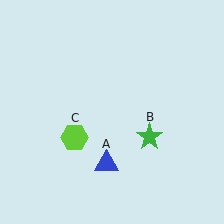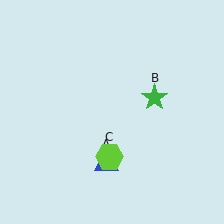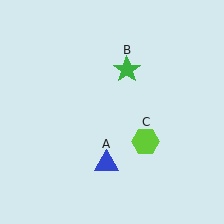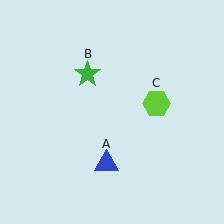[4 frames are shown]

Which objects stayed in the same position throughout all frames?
Blue triangle (object A) remained stationary.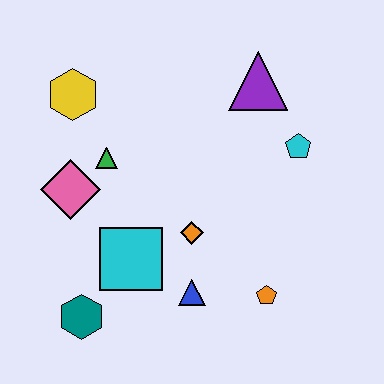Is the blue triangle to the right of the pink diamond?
Yes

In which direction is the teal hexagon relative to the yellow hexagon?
The teal hexagon is below the yellow hexagon.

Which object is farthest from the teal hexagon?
The purple triangle is farthest from the teal hexagon.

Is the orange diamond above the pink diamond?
No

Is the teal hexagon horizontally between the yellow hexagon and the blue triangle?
Yes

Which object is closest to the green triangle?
The pink diamond is closest to the green triangle.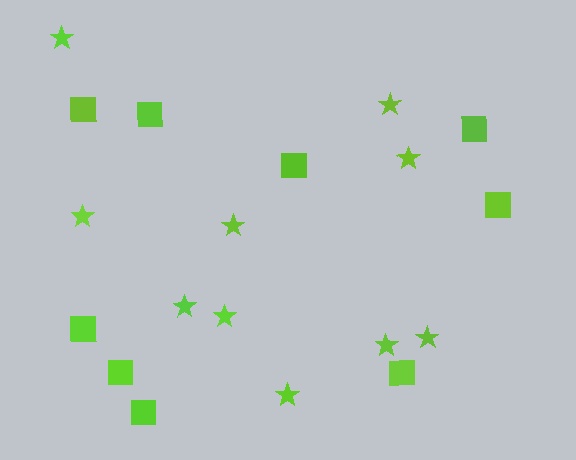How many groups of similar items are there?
There are 2 groups: one group of squares (9) and one group of stars (10).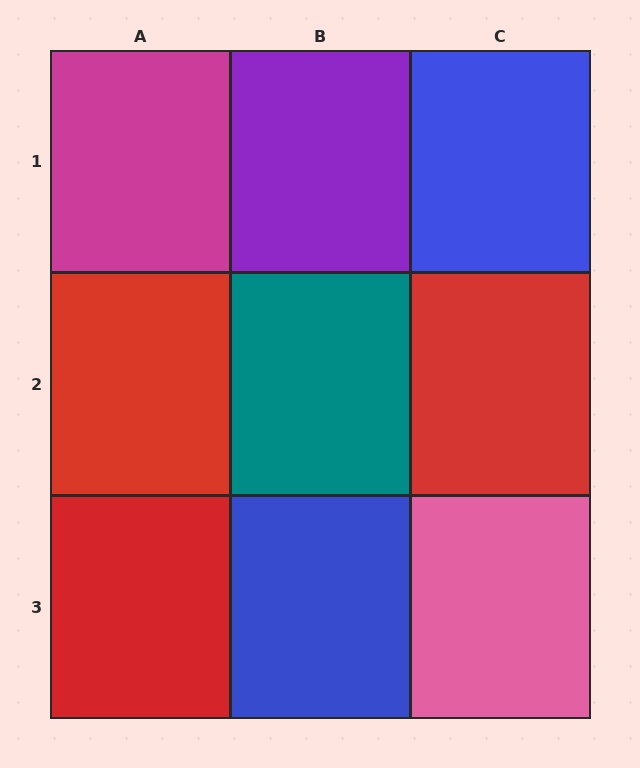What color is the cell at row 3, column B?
Blue.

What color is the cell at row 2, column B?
Teal.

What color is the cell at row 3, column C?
Pink.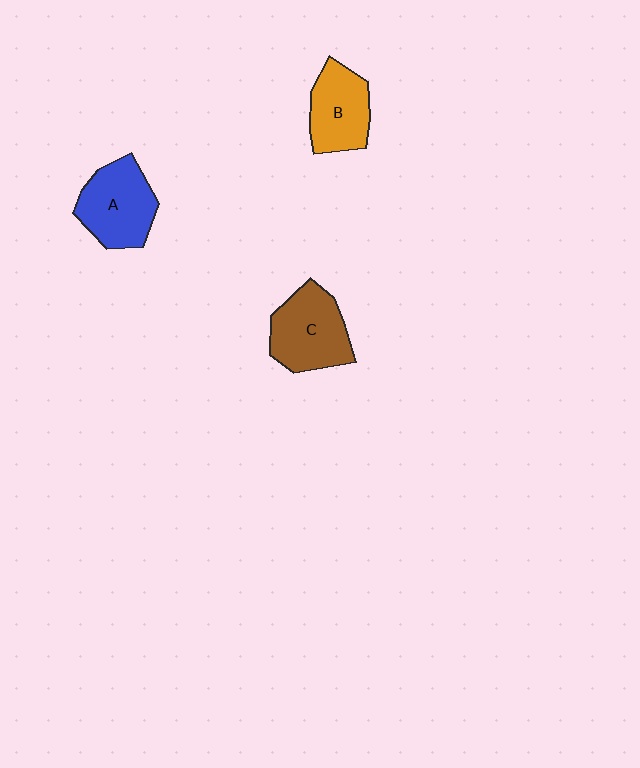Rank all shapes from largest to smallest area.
From largest to smallest: C (brown), A (blue), B (orange).